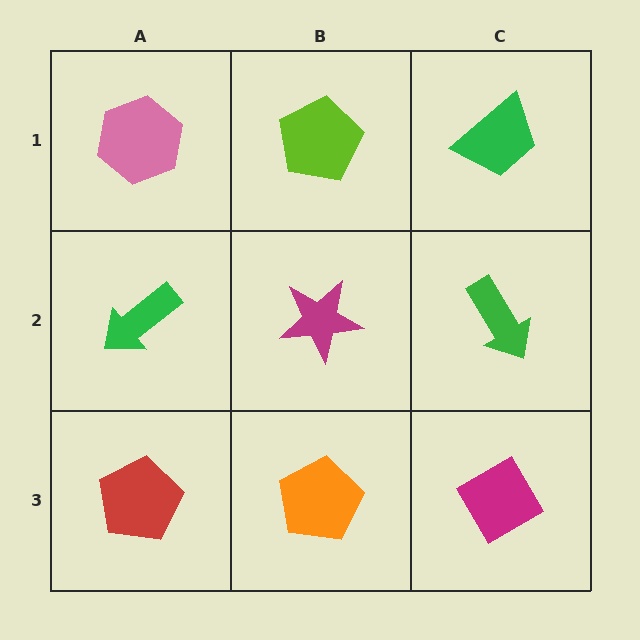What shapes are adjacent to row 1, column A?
A green arrow (row 2, column A), a lime pentagon (row 1, column B).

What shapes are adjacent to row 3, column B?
A magenta star (row 2, column B), a red pentagon (row 3, column A), a magenta diamond (row 3, column C).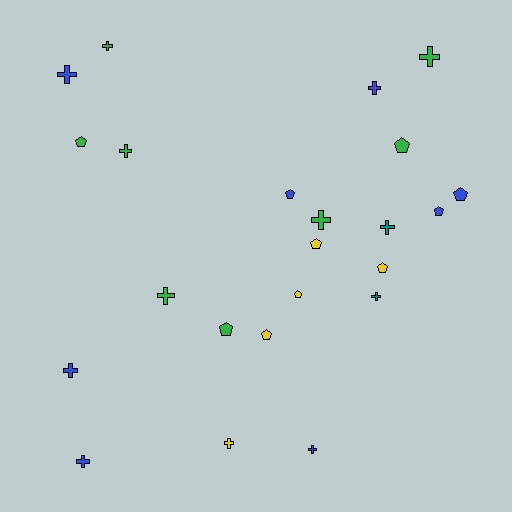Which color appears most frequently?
Blue, with 8 objects.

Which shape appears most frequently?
Cross, with 13 objects.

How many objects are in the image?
There are 23 objects.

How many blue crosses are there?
There are 5 blue crosses.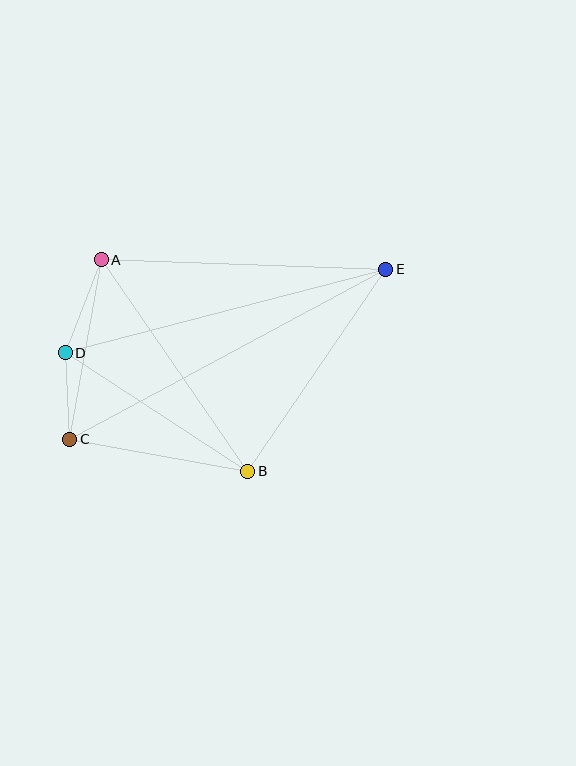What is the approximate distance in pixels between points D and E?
The distance between D and E is approximately 331 pixels.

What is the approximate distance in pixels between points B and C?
The distance between B and C is approximately 181 pixels.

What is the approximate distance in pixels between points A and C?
The distance between A and C is approximately 182 pixels.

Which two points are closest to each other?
Points C and D are closest to each other.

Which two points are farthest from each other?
Points C and E are farthest from each other.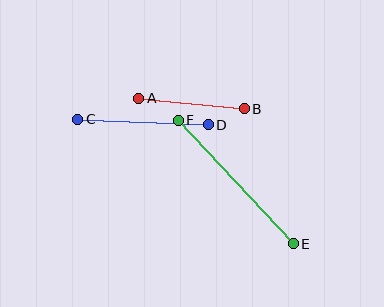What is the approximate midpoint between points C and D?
The midpoint is at approximately (143, 122) pixels.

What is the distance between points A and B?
The distance is approximately 106 pixels.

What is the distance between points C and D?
The distance is approximately 130 pixels.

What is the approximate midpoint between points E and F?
The midpoint is at approximately (236, 182) pixels.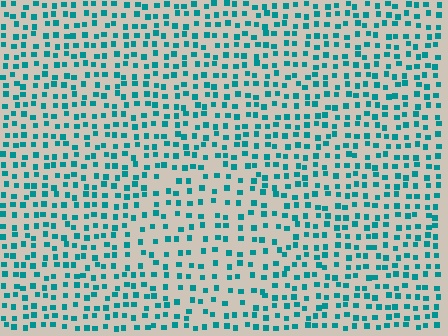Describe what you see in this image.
The image contains small teal elements arranged at two different densities. A circle-shaped region is visible where the elements are less densely packed than the surrounding area.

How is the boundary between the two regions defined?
The boundary is defined by a change in element density (approximately 1.5x ratio). All elements are the same color, size, and shape.